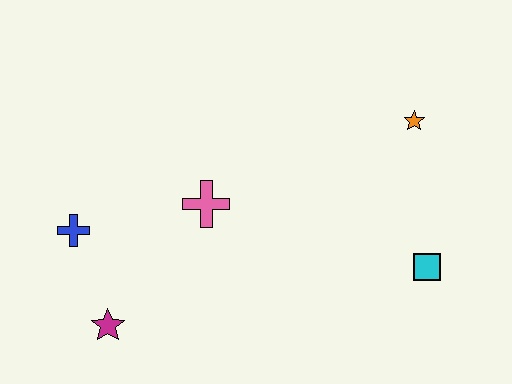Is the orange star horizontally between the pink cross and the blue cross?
No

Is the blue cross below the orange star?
Yes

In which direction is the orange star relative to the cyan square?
The orange star is above the cyan square.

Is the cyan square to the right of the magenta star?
Yes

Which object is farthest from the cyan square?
The blue cross is farthest from the cyan square.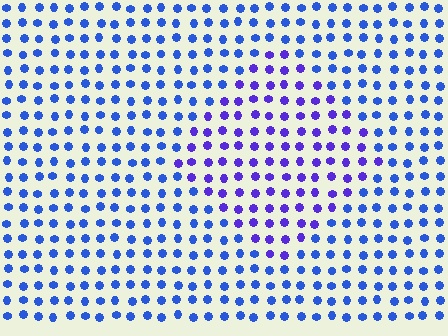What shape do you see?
I see a diamond.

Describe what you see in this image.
The image is filled with small blue elements in a uniform arrangement. A diamond-shaped region is visible where the elements are tinted to a slightly different hue, forming a subtle color boundary.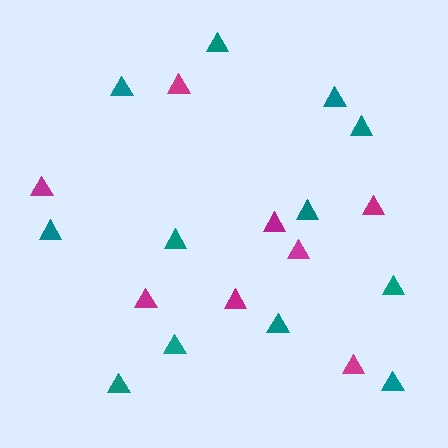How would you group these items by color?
There are 2 groups: one group of magenta triangles (8) and one group of teal triangles (12).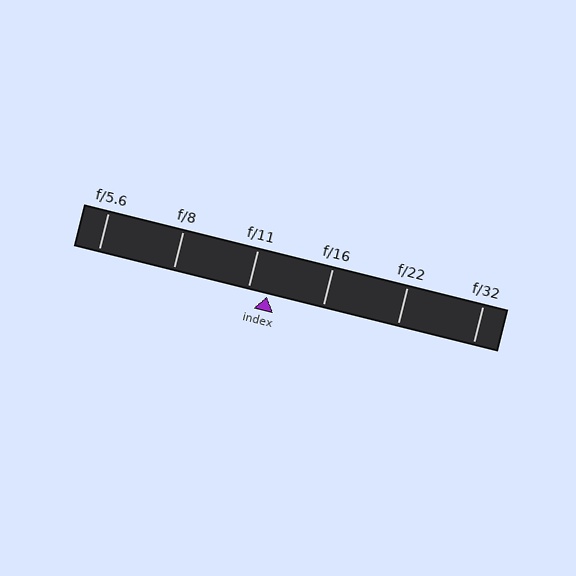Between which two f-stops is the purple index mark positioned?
The index mark is between f/11 and f/16.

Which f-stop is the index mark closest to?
The index mark is closest to f/11.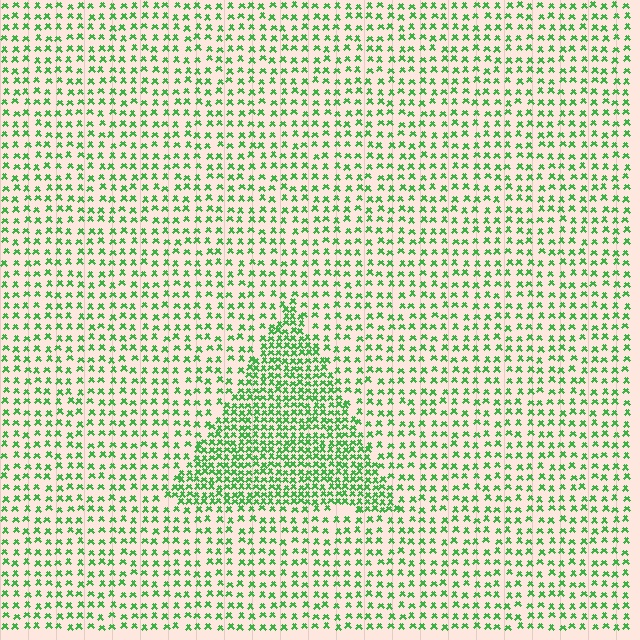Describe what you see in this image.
The image contains small green elements arranged at two different densities. A triangle-shaped region is visible where the elements are more densely packed than the surrounding area.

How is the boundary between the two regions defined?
The boundary is defined by a change in element density (approximately 2.1x ratio). All elements are the same color, size, and shape.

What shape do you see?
I see a triangle.